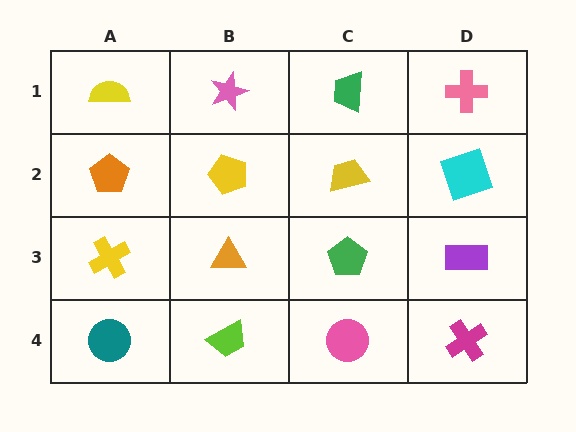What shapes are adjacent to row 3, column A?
An orange pentagon (row 2, column A), a teal circle (row 4, column A), an orange triangle (row 3, column B).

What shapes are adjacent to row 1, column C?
A yellow trapezoid (row 2, column C), a pink star (row 1, column B), a pink cross (row 1, column D).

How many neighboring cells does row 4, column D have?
2.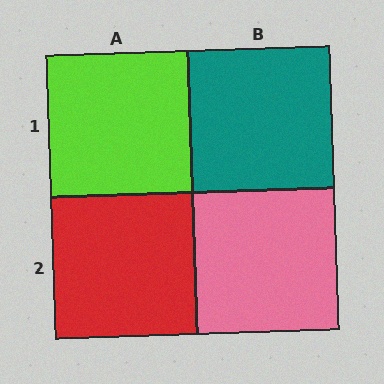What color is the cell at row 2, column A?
Red.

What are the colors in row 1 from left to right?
Lime, teal.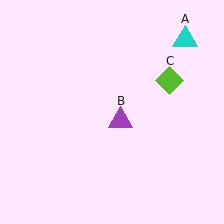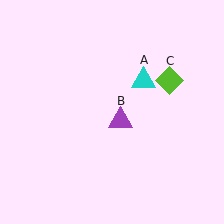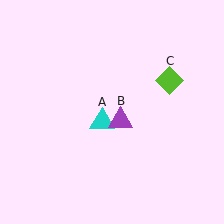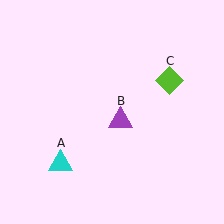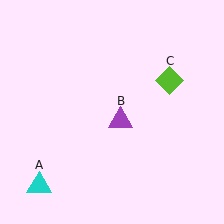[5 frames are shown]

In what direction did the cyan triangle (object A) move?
The cyan triangle (object A) moved down and to the left.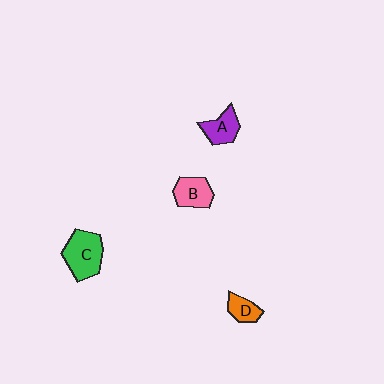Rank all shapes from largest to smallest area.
From largest to smallest: C (green), B (pink), A (purple), D (orange).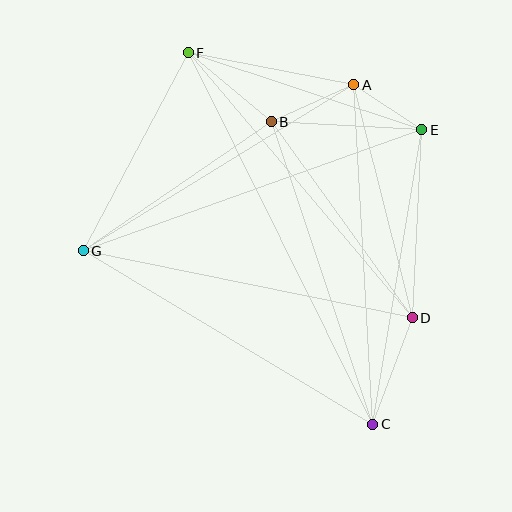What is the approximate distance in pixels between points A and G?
The distance between A and G is approximately 317 pixels.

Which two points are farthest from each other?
Points C and F are farthest from each other.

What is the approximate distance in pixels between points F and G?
The distance between F and G is approximately 224 pixels.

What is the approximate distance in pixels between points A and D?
The distance between A and D is approximately 240 pixels.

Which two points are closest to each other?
Points A and E are closest to each other.